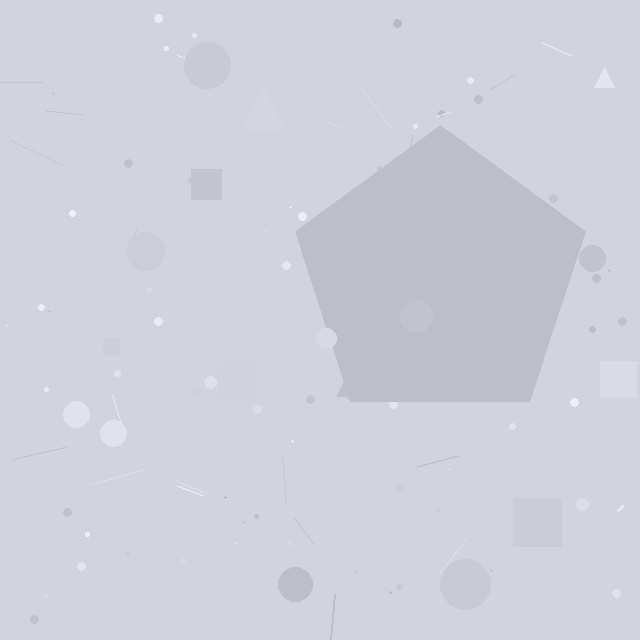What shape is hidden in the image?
A pentagon is hidden in the image.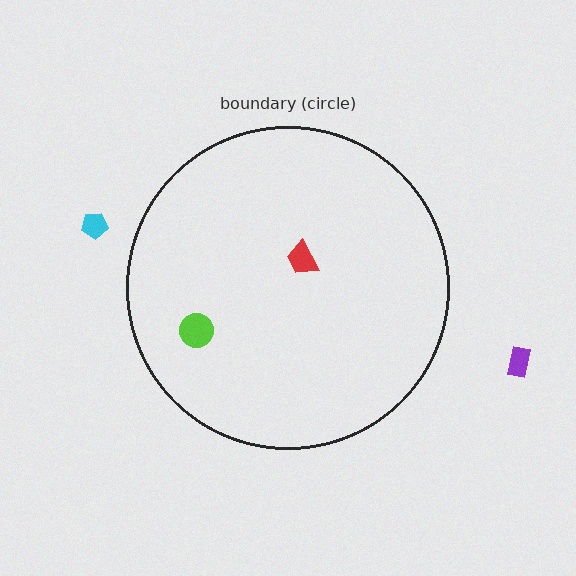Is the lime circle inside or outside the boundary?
Inside.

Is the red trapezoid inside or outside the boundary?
Inside.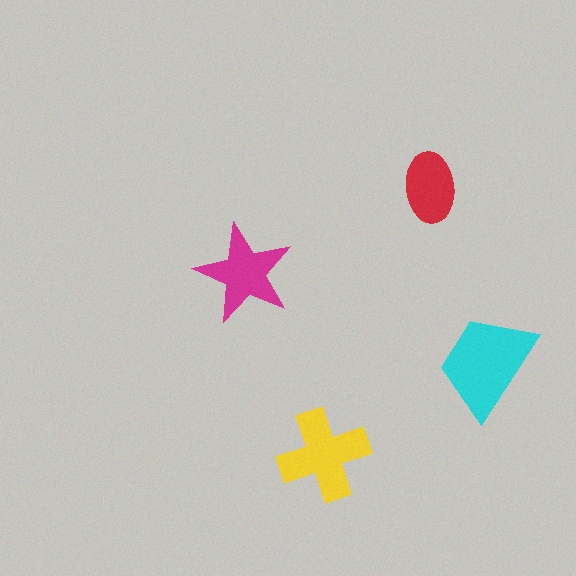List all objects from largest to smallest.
The cyan trapezoid, the yellow cross, the magenta star, the red ellipse.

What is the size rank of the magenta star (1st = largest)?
3rd.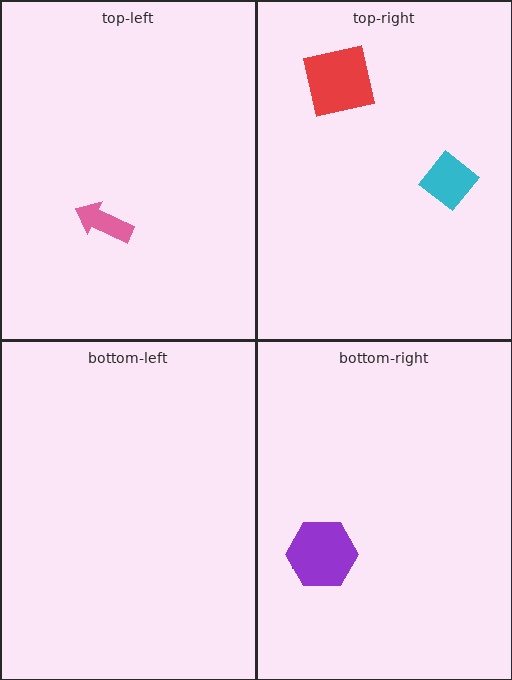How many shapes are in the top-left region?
1.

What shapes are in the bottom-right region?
The blue triangle, the purple hexagon.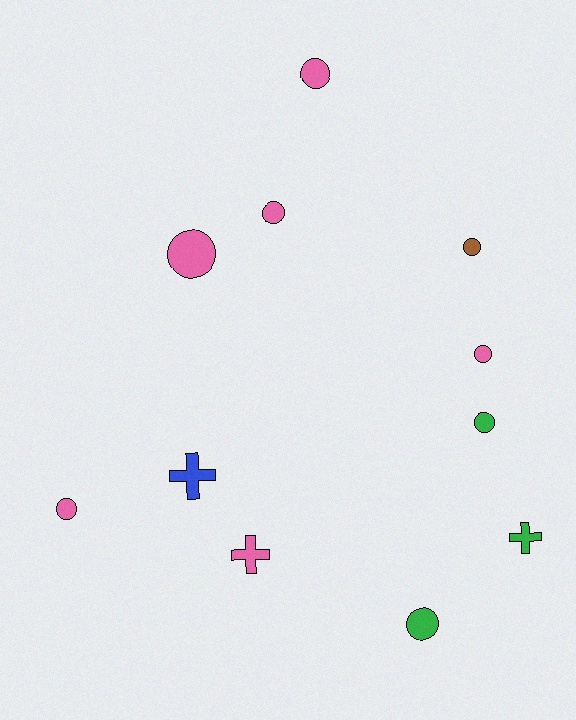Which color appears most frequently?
Pink, with 6 objects.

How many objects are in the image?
There are 11 objects.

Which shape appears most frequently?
Circle, with 8 objects.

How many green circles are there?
There are 2 green circles.